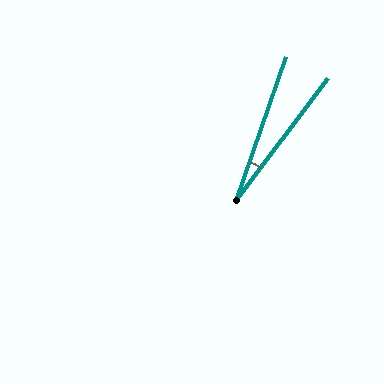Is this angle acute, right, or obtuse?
It is acute.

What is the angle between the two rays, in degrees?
Approximately 18 degrees.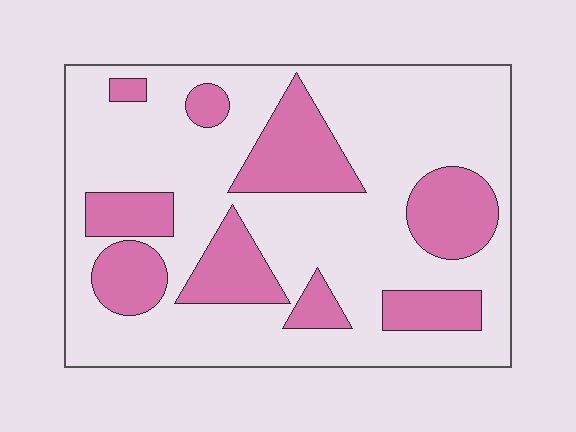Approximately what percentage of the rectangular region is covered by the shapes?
Approximately 30%.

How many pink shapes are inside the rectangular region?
9.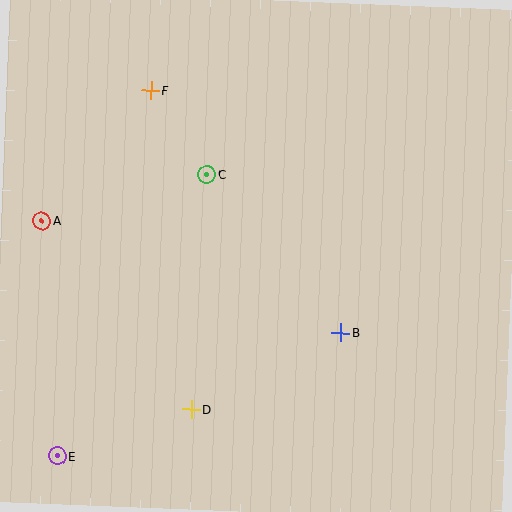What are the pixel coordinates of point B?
Point B is at (341, 333).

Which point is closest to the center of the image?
Point C at (207, 174) is closest to the center.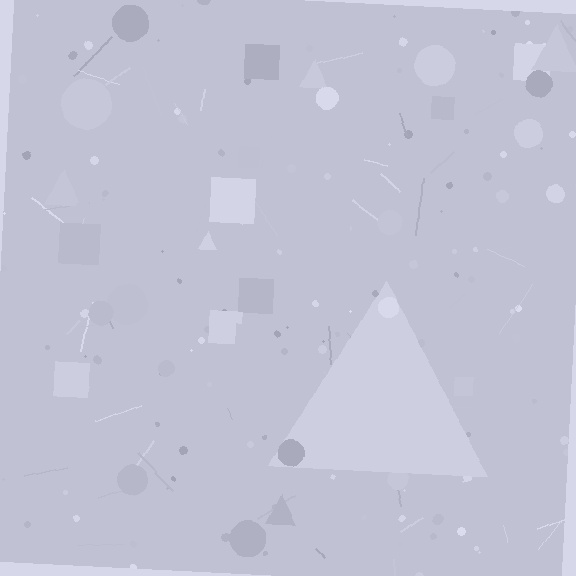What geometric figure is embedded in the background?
A triangle is embedded in the background.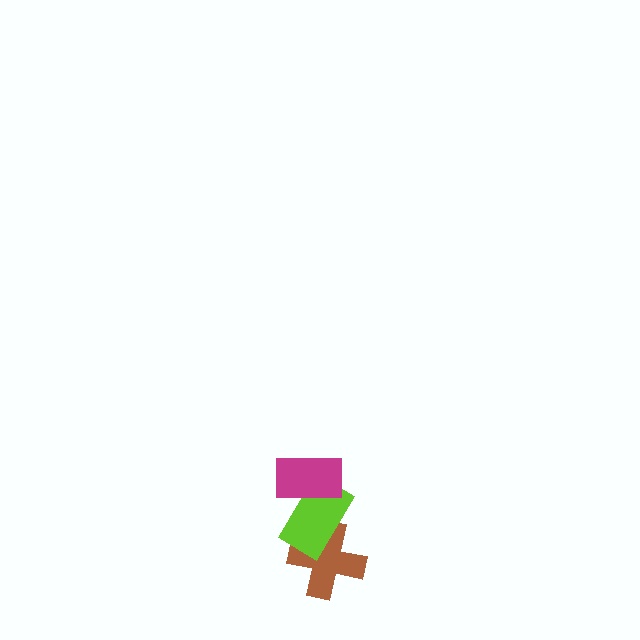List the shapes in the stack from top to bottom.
From top to bottom: the magenta rectangle, the lime rectangle, the brown cross.